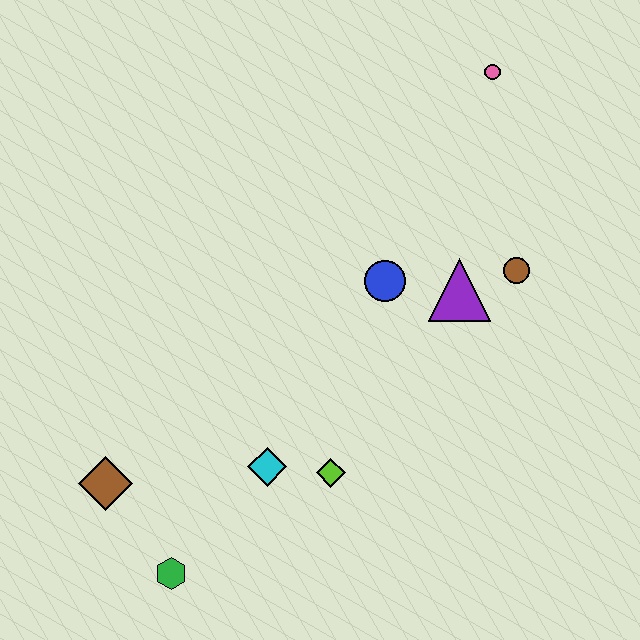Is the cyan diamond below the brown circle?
Yes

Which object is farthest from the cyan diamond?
The pink circle is farthest from the cyan diamond.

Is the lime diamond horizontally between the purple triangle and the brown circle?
No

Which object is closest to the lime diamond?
The cyan diamond is closest to the lime diamond.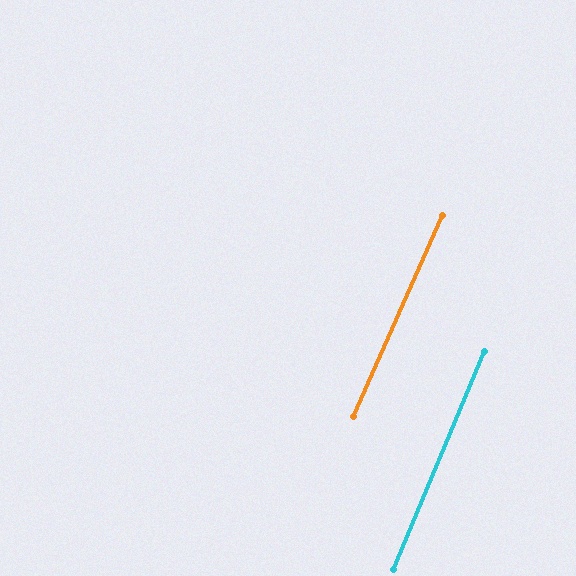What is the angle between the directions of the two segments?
Approximately 1 degree.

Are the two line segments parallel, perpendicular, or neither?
Parallel — their directions differ by only 1.4°.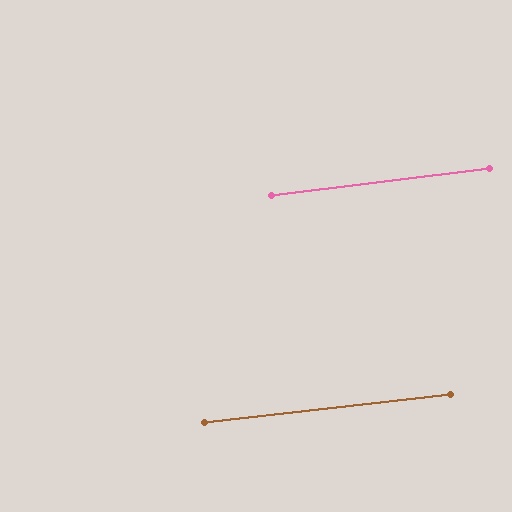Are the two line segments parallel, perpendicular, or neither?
Parallel — their directions differ by only 0.6°.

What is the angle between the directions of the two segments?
Approximately 1 degree.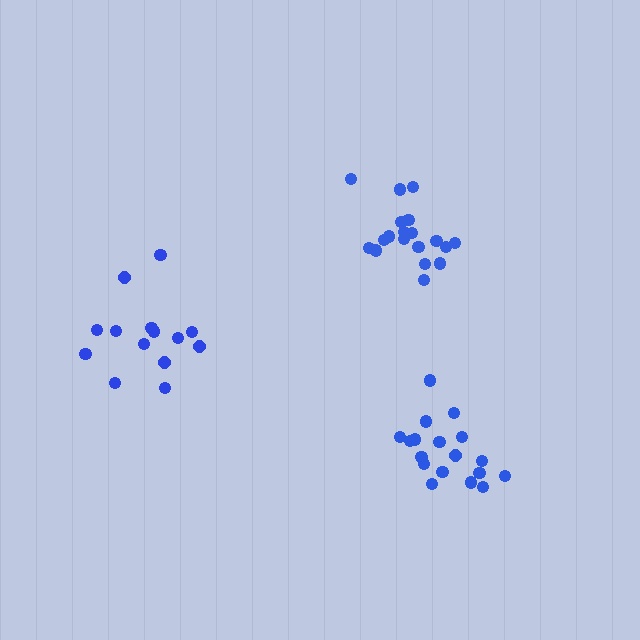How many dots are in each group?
Group 1: 14 dots, Group 2: 18 dots, Group 3: 19 dots (51 total).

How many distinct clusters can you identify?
There are 3 distinct clusters.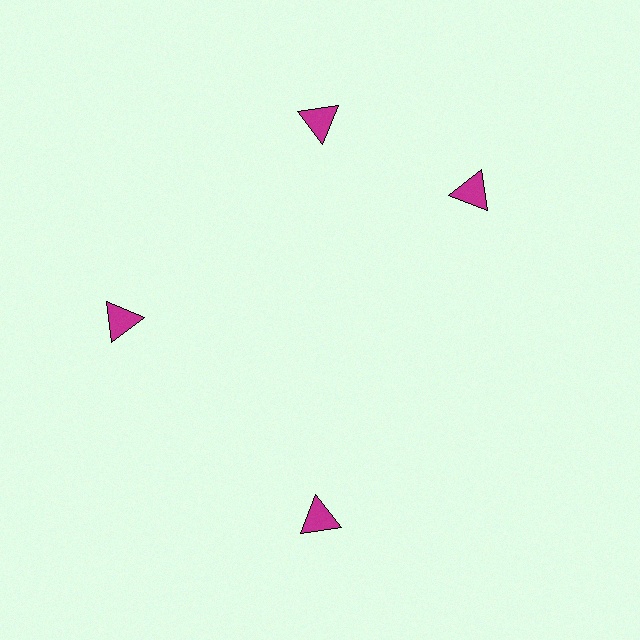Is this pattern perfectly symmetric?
No. The 4 magenta triangles are arranged in a ring, but one element near the 3 o'clock position is rotated out of alignment along the ring, breaking the 4-fold rotational symmetry.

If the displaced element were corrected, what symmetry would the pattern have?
It would have 4-fold rotational symmetry — the pattern would map onto itself every 90 degrees.